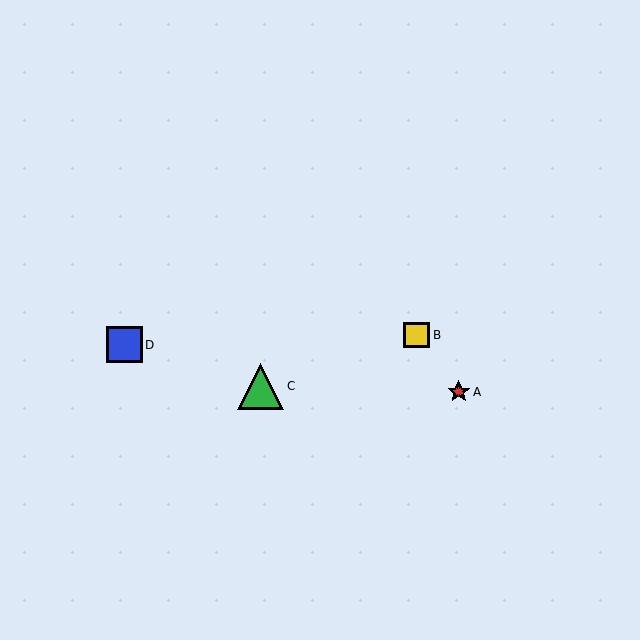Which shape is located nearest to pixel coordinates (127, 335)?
The blue square (labeled D) at (124, 345) is nearest to that location.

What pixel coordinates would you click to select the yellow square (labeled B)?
Click at (417, 335) to select the yellow square B.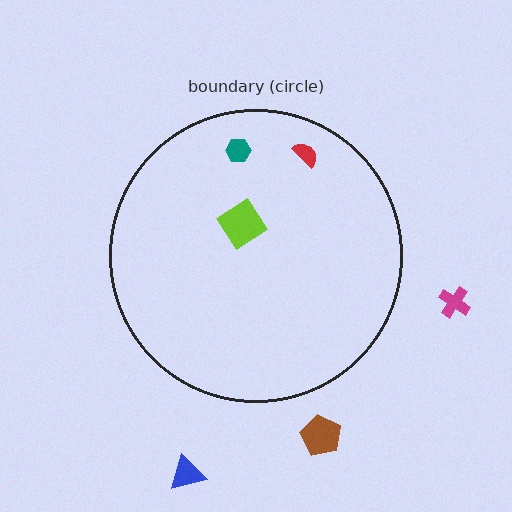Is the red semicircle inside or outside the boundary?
Inside.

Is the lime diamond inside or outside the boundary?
Inside.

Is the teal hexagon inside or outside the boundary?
Inside.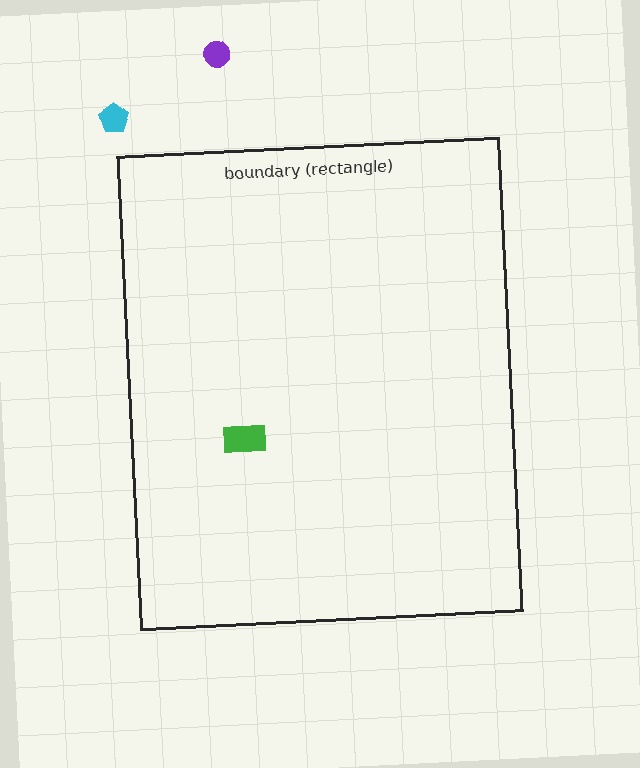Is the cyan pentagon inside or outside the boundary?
Outside.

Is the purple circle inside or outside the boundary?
Outside.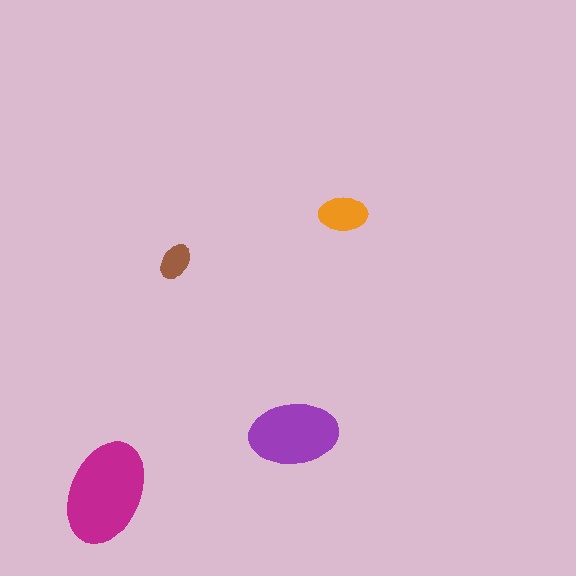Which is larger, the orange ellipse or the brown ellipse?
The orange one.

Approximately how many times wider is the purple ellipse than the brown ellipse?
About 2.5 times wider.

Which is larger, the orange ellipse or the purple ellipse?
The purple one.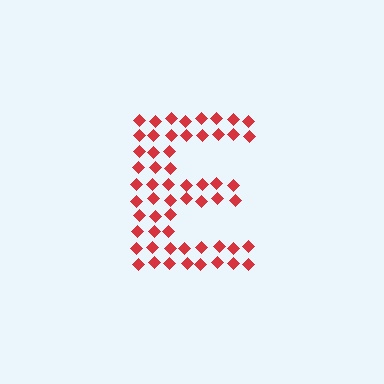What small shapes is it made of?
It is made of small diamonds.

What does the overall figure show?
The overall figure shows the letter E.